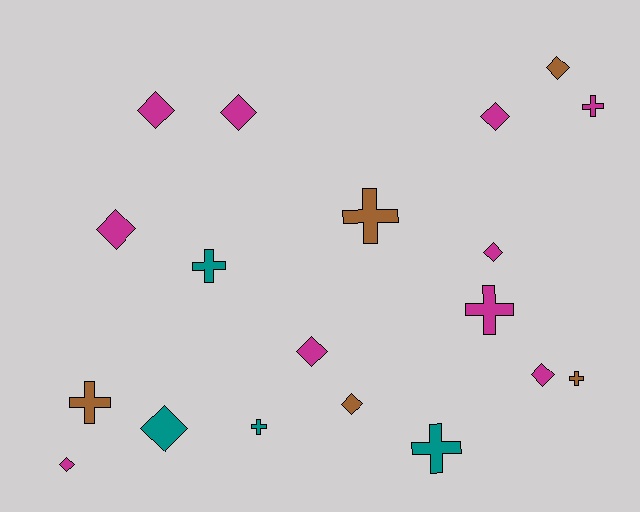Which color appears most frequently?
Magenta, with 10 objects.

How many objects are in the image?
There are 19 objects.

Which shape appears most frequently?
Diamond, with 11 objects.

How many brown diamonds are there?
There are 2 brown diamonds.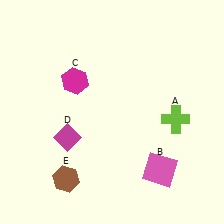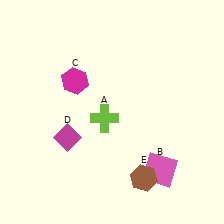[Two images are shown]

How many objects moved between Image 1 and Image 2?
2 objects moved between the two images.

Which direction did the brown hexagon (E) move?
The brown hexagon (E) moved right.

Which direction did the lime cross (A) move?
The lime cross (A) moved left.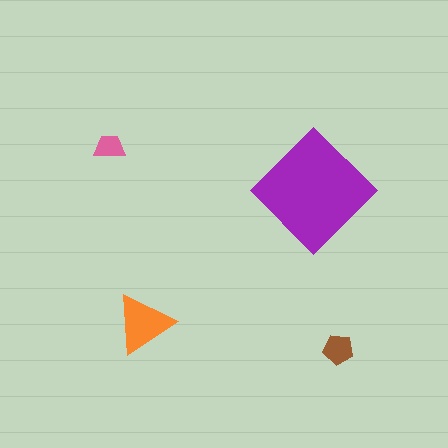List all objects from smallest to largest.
The pink trapezoid, the brown pentagon, the orange triangle, the purple diamond.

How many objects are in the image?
There are 4 objects in the image.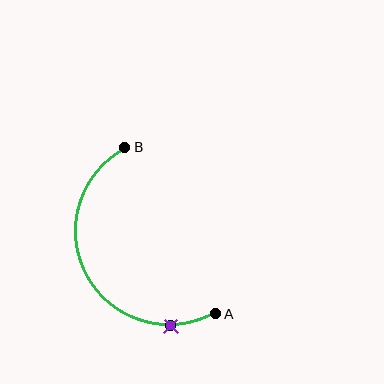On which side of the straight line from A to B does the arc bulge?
The arc bulges to the left of the straight line connecting A and B.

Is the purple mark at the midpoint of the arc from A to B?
No. The purple mark lies on the arc but is closer to endpoint A. The arc midpoint would be at the point on the curve equidistant along the arc from both A and B.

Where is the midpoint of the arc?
The arc midpoint is the point on the curve farthest from the straight line joining A and B. It sits to the left of that line.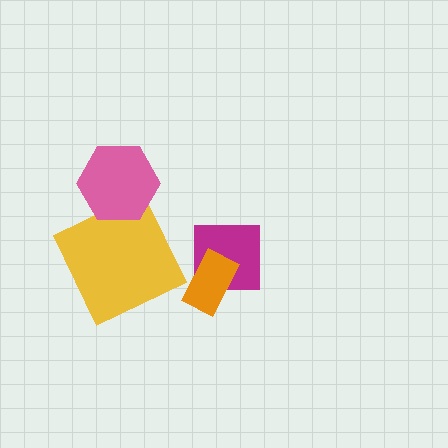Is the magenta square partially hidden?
Yes, it is partially covered by another shape.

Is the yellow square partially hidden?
Yes, it is partially covered by another shape.